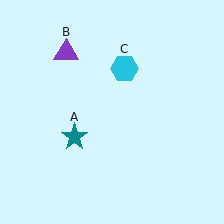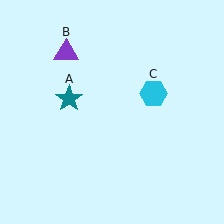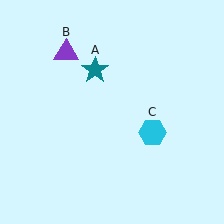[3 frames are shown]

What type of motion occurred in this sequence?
The teal star (object A), cyan hexagon (object C) rotated clockwise around the center of the scene.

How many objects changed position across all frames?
2 objects changed position: teal star (object A), cyan hexagon (object C).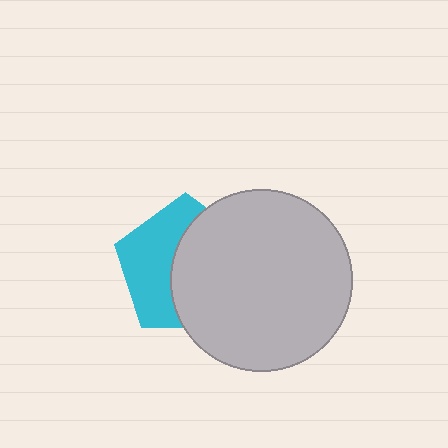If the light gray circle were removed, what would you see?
You would see the complete cyan pentagon.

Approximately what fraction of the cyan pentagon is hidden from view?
Roughly 55% of the cyan pentagon is hidden behind the light gray circle.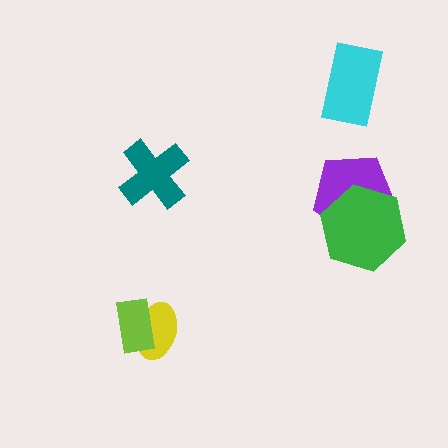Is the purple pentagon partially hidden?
Yes, it is partially covered by another shape.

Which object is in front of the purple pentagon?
The green hexagon is in front of the purple pentagon.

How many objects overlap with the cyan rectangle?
0 objects overlap with the cyan rectangle.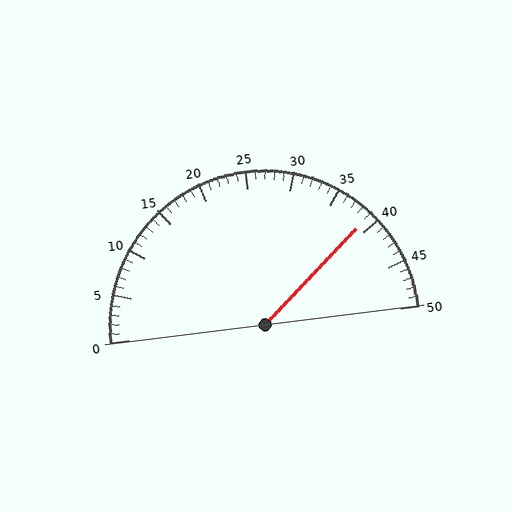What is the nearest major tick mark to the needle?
The nearest major tick mark is 40.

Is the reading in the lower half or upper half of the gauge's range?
The reading is in the upper half of the range (0 to 50).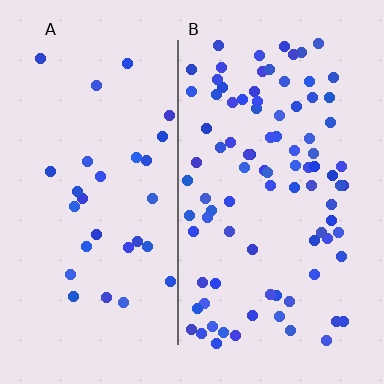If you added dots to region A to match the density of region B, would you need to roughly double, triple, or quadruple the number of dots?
Approximately triple.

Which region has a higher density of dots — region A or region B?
B (the right).